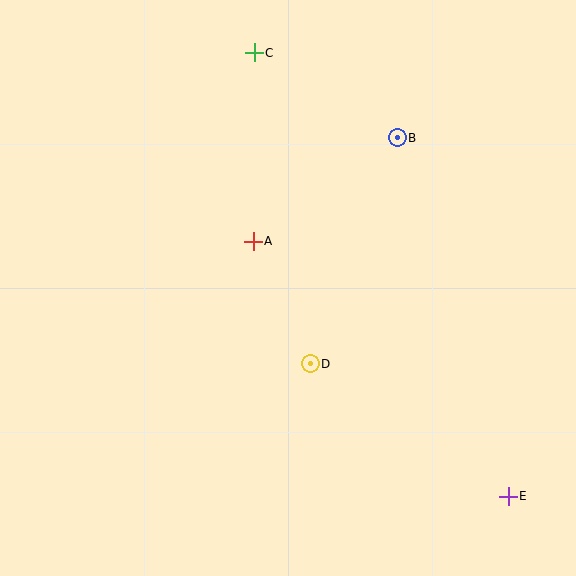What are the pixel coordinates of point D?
Point D is at (310, 364).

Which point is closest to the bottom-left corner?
Point D is closest to the bottom-left corner.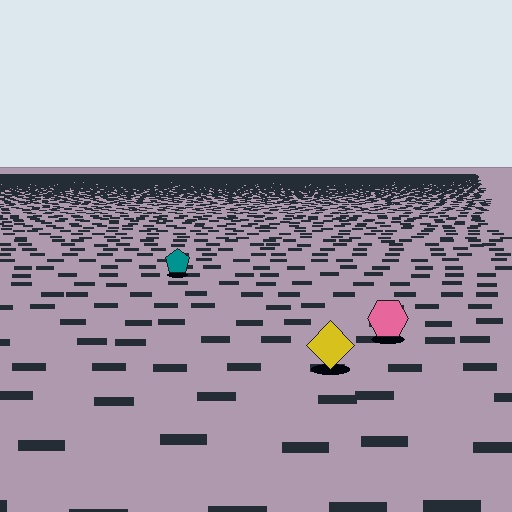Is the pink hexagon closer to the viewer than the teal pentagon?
Yes. The pink hexagon is closer — you can tell from the texture gradient: the ground texture is coarser near it.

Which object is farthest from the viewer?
The teal pentagon is farthest from the viewer. It appears smaller and the ground texture around it is denser.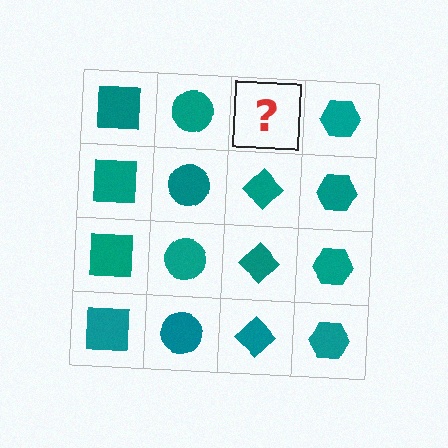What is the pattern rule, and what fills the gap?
The rule is that each column has a consistent shape. The gap should be filled with a teal diamond.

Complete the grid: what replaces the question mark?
The question mark should be replaced with a teal diamond.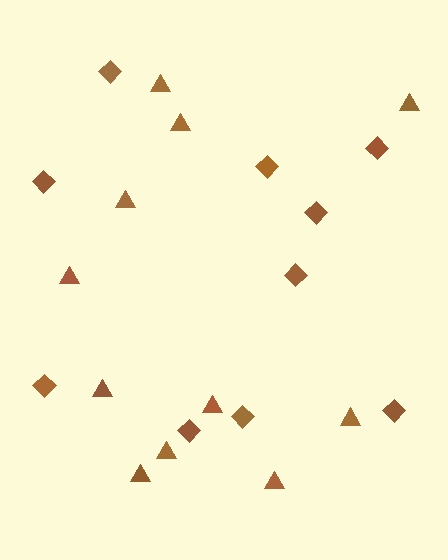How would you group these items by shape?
There are 2 groups: one group of triangles (11) and one group of diamonds (10).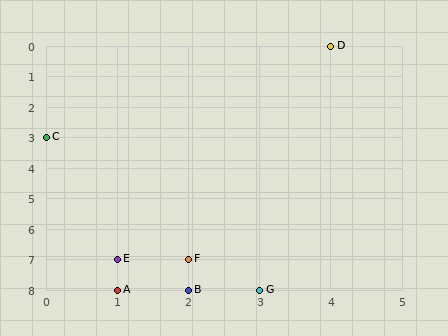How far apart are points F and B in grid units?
Points F and B are 1 row apart.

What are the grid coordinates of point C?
Point C is at grid coordinates (0, 3).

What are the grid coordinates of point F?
Point F is at grid coordinates (2, 7).